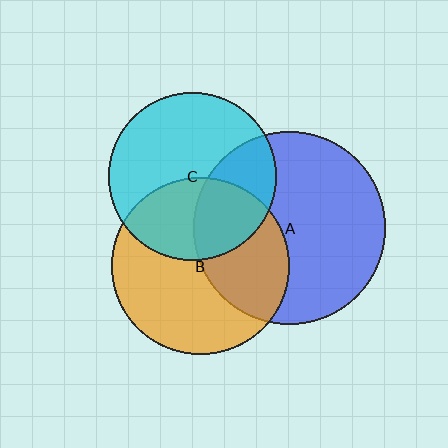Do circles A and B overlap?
Yes.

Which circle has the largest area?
Circle A (blue).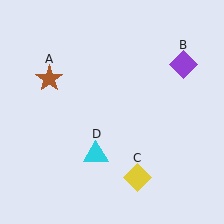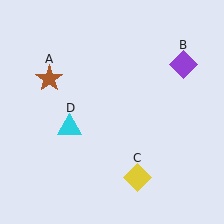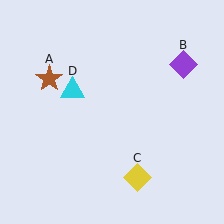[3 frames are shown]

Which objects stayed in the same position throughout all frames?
Brown star (object A) and purple diamond (object B) and yellow diamond (object C) remained stationary.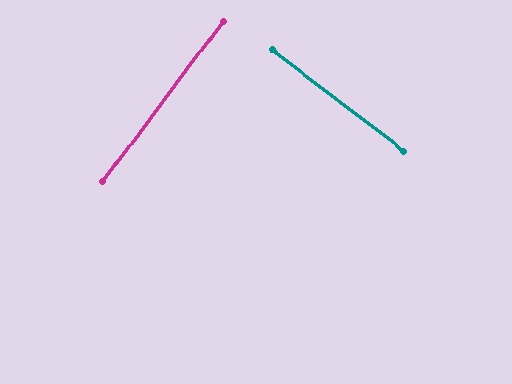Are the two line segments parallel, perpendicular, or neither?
Perpendicular — they meet at approximately 89°.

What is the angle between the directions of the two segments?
Approximately 89 degrees.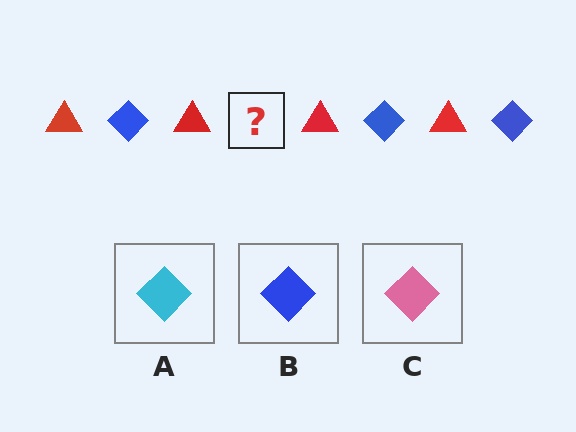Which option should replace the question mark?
Option B.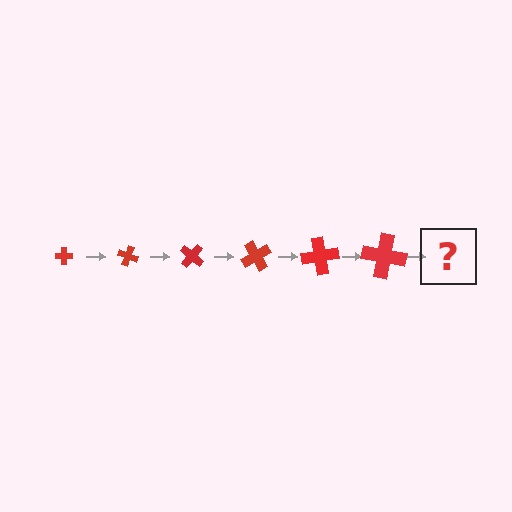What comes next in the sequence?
The next element should be a cross, larger than the previous one and rotated 120 degrees from the start.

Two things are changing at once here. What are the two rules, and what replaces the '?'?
The two rules are that the cross grows larger each step and it rotates 20 degrees each step. The '?' should be a cross, larger than the previous one and rotated 120 degrees from the start.